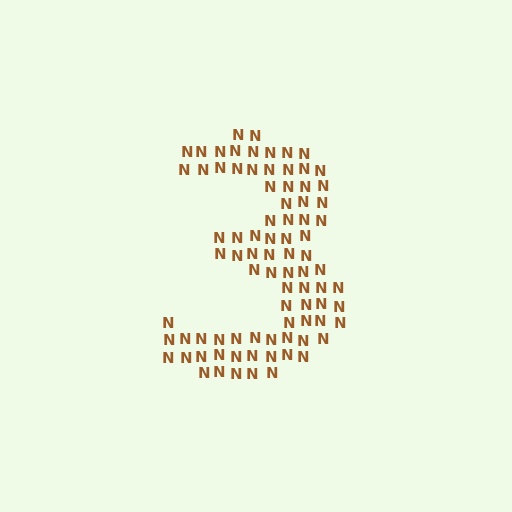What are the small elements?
The small elements are letter N's.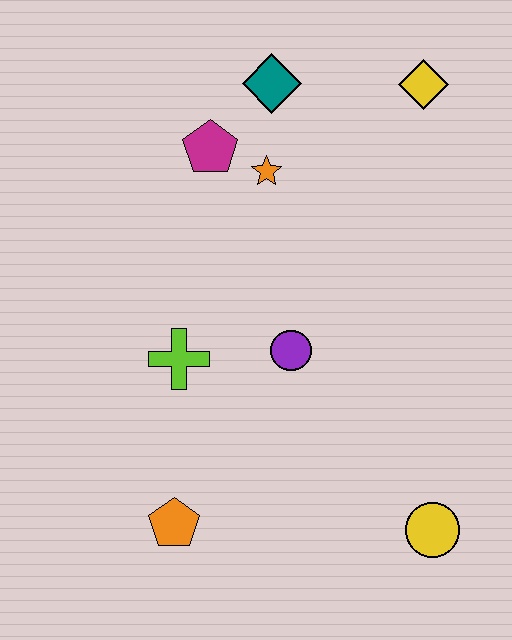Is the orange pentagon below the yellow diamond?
Yes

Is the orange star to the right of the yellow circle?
No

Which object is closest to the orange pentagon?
The lime cross is closest to the orange pentagon.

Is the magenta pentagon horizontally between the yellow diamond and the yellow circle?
No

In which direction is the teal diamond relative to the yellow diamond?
The teal diamond is to the left of the yellow diamond.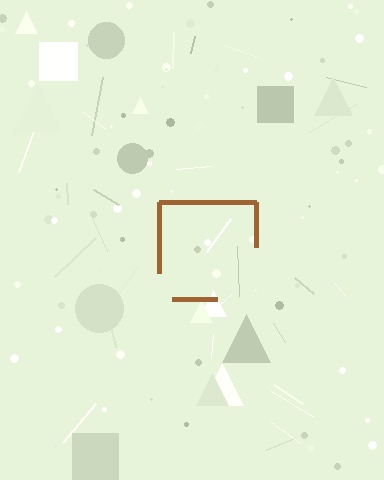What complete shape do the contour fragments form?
The contour fragments form a square.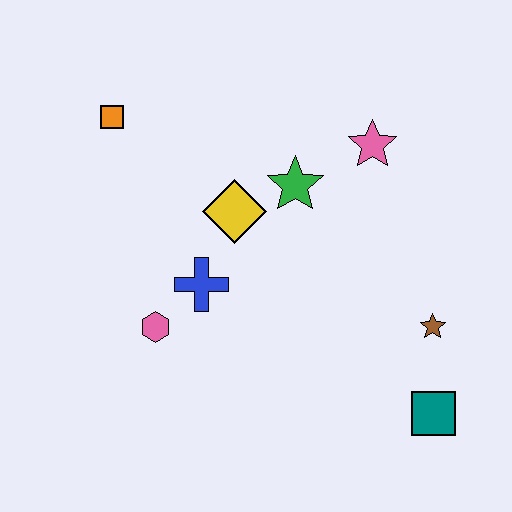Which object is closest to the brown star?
The teal square is closest to the brown star.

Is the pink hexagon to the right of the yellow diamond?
No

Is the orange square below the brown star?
No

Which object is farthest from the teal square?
The orange square is farthest from the teal square.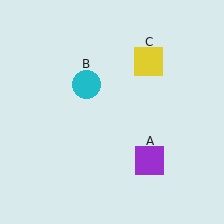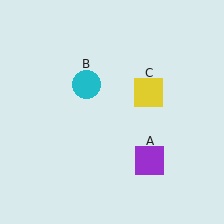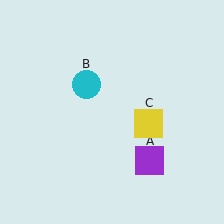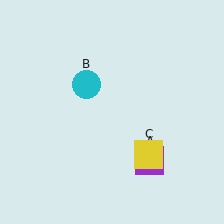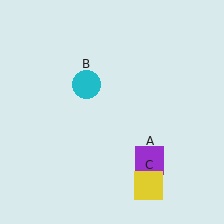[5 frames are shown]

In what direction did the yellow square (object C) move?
The yellow square (object C) moved down.